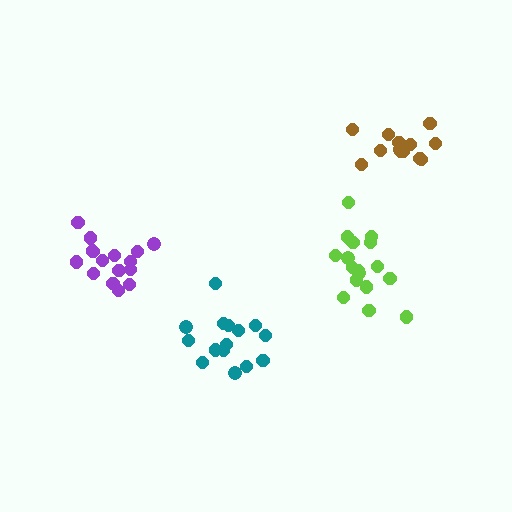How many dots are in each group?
Group 1: 16 dots, Group 2: 17 dots, Group 3: 13 dots, Group 4: 15 dots (61 total).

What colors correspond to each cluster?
The clusters are colored: purple, lime, brown, teal.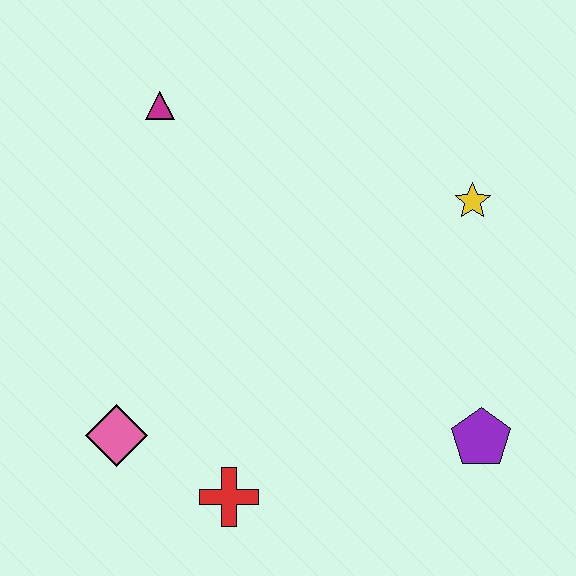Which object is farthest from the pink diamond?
The yellow star is farthest from the pink diamond.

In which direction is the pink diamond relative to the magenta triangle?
The pink diamond is below the magenta triangle.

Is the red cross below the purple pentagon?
Yes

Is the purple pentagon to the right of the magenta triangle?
Yes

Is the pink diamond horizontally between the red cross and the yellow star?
No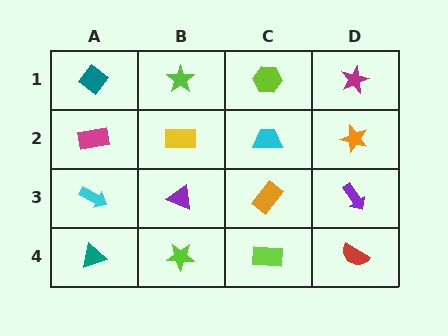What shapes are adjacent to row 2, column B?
A lime star (row 1, column B), a purple triangle (row 3, column B), a magenta rectangle (row 2, column A), a cyan trapezoid (row 2, column C).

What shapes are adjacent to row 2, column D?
A magenta star (row 1, column D), a purple arrow (row 3, column D), a cyan trapezoid (row 2, column C).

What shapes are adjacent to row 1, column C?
A cyan trapezoid (row 2, column C), a lime star (row 1, column B), a magenta star (row 1, column D).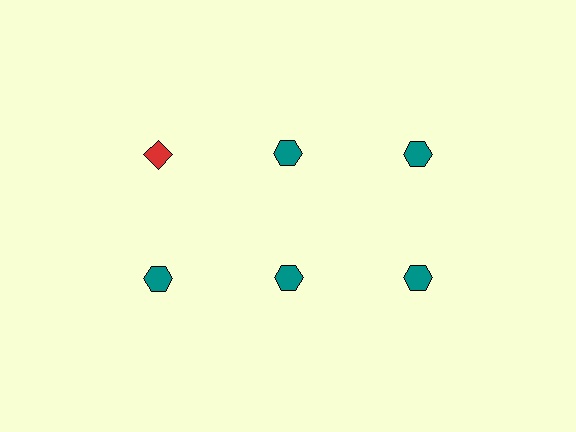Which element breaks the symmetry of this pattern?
The red diamond in the top row, leftmost column breaks the symmetry. All other shapes are teal hexagons.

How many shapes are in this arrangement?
There are 6 shapes arranged in a grid pattern.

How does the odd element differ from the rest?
It differs in both color (red instead of teal) and shape (diamond instead of hexagon).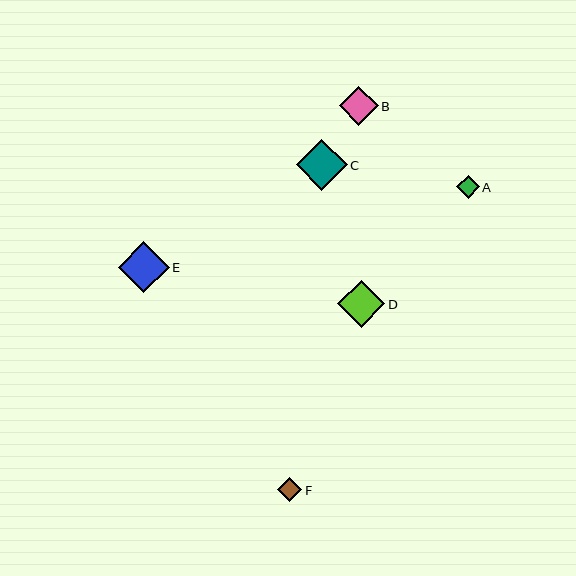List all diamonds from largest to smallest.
From largest to smallest: C, E, D, B, F, A.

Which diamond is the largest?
Diamond C is the largest with a size of approximately 51 pixels.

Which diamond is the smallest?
Diamond A is the smallest with a size of approximately 23 pixels.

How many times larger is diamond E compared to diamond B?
Diamond E is approximately 1.3 times the size of diamond B.